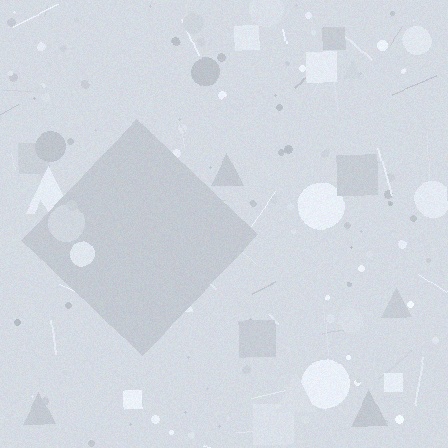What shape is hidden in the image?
A diamond is hidden in the image.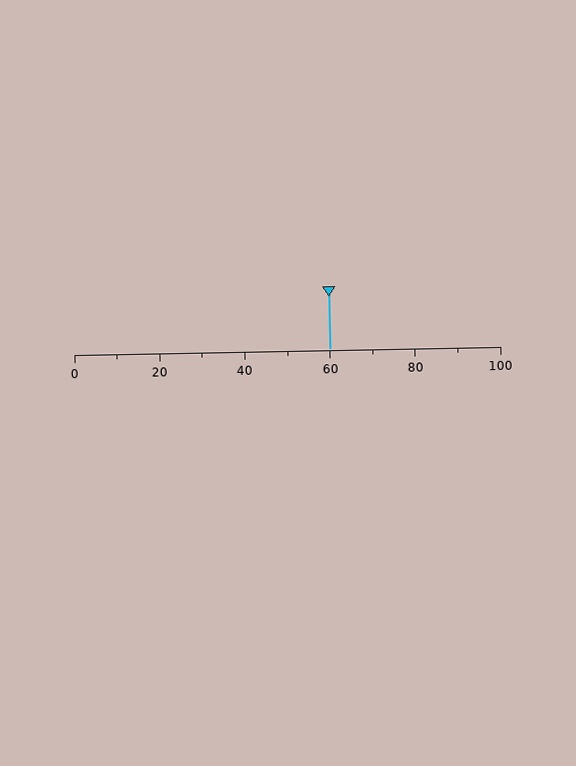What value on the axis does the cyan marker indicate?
The marker indicates approximately 60.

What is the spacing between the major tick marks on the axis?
The major ticks are spaced 20 apart.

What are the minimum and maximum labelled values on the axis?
The axis runs from 0 to 100.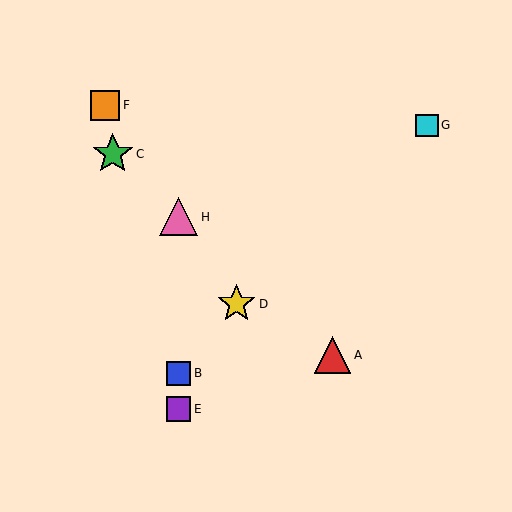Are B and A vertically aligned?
No, B is at x≈178 and A is at x≈332.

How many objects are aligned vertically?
3 objects (B, E, H) are aligned vertically.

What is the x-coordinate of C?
Object C is at x≈113.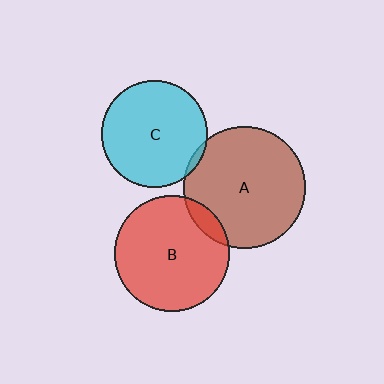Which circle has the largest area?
Circle A (brown).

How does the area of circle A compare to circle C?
Approximately 1.3 times.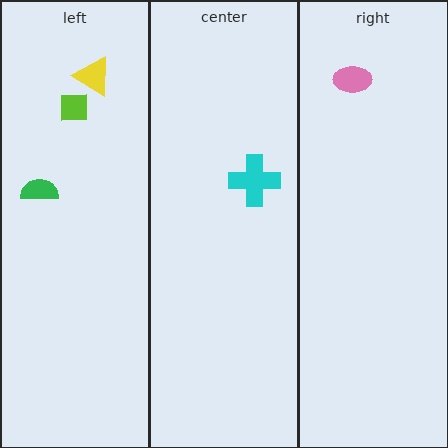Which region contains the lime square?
The left region.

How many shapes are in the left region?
3.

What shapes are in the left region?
The yellow triangle, the green semicircle, the lime square.